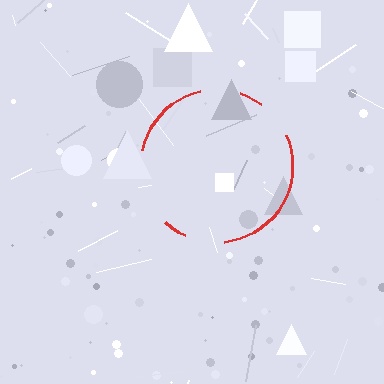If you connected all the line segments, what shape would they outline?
They would outline a circle.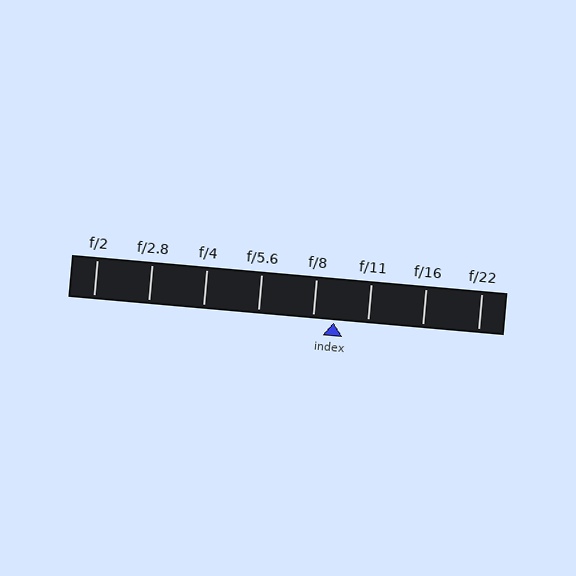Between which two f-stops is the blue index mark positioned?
The index mark is between f/8 and f/11.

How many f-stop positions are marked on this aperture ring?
There are 8 f-stop positions marked.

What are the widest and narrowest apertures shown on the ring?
The widest aperture shown is f/2 and the narrowest is f/22.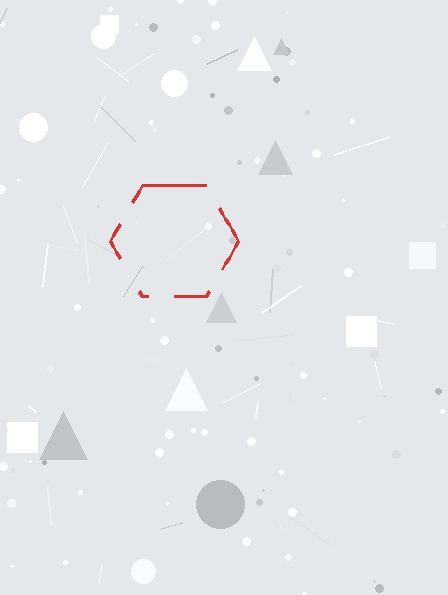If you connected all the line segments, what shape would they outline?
They would outline a hexagon.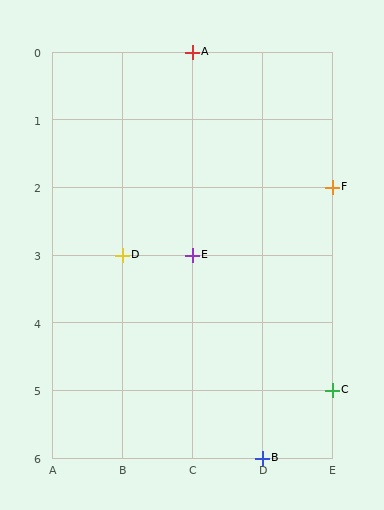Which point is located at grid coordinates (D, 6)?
Point B is at (D, 6).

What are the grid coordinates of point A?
Point A is at grid coordinates (C, 0).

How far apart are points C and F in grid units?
Points C and F are 3 rows apart.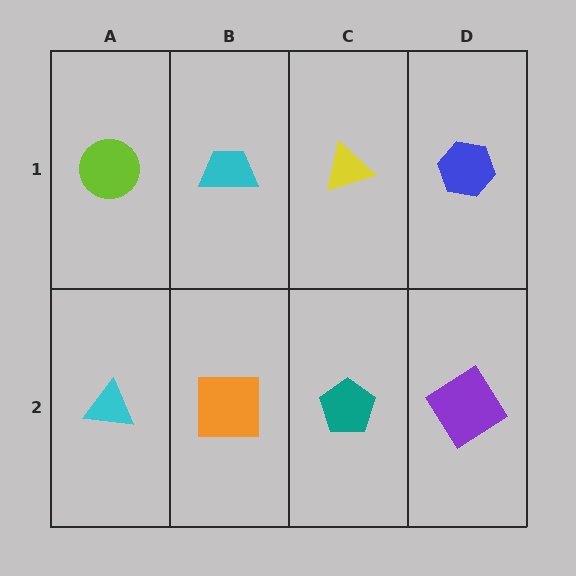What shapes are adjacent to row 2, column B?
A cyan trapezoid (row 1, column B), a cyan triangle (row 2, column A), a teal pentagon (row 2, column C).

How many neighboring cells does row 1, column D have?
2.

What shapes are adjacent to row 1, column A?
A cyan triangle (row 2, column A), a cyan trapezoid (row 1, column B).